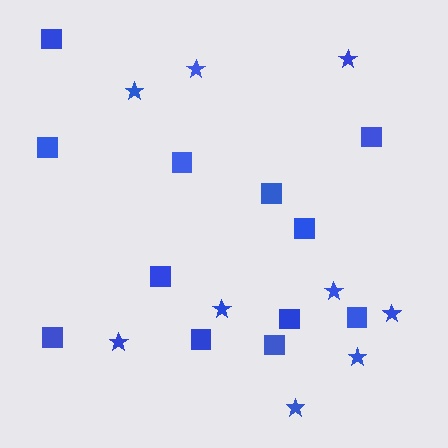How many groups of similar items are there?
There are 2 groups: one group of stars (9) and one group of squares (12).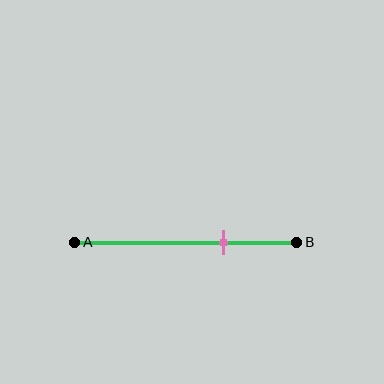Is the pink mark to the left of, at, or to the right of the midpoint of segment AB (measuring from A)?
The pink mark is to the right of the midpoint of segment AB.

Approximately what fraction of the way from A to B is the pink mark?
The pink mark is approximately 65% of the way from A to B.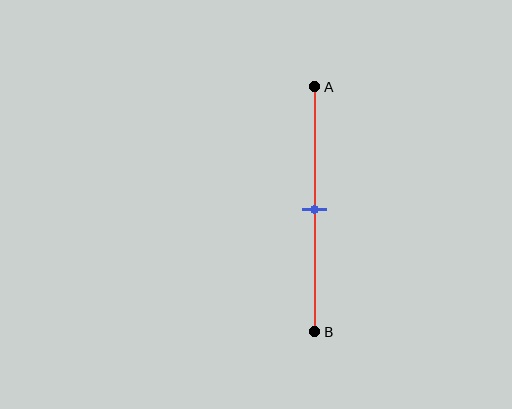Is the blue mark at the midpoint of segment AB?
Yes, the mark is approximately at the midpoint.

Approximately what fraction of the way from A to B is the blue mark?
The blue mark is approximately 50% of the way from A to B.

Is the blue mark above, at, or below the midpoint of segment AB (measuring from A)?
The blue mark is approximately at the midpoint of segment AB.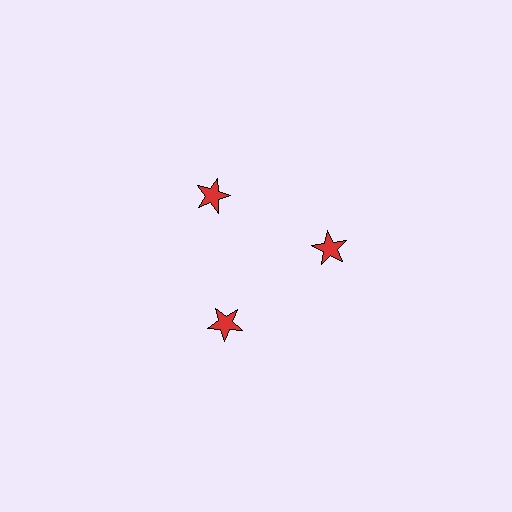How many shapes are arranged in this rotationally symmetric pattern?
There are 3 shapes, arranged in 3 groups of 1.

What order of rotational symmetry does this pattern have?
This pattern has 3-fold rotational symmetry.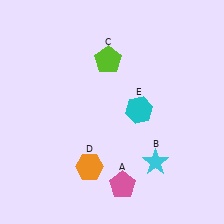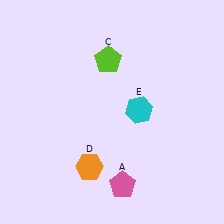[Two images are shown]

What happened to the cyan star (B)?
The cyan star (B) was removed in Image 2. It was in the bottom-right area of Image 1.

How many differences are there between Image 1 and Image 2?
There is 1 difference between the two images.